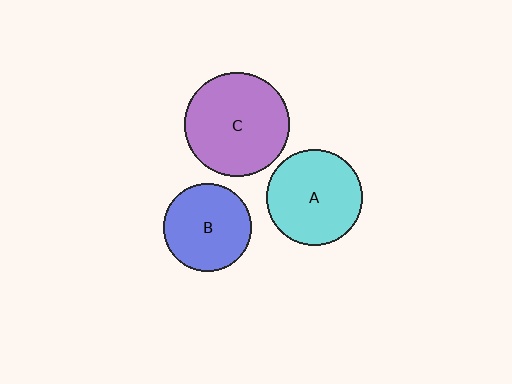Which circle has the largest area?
Circle C (purple).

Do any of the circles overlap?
No, none of the circles overlap.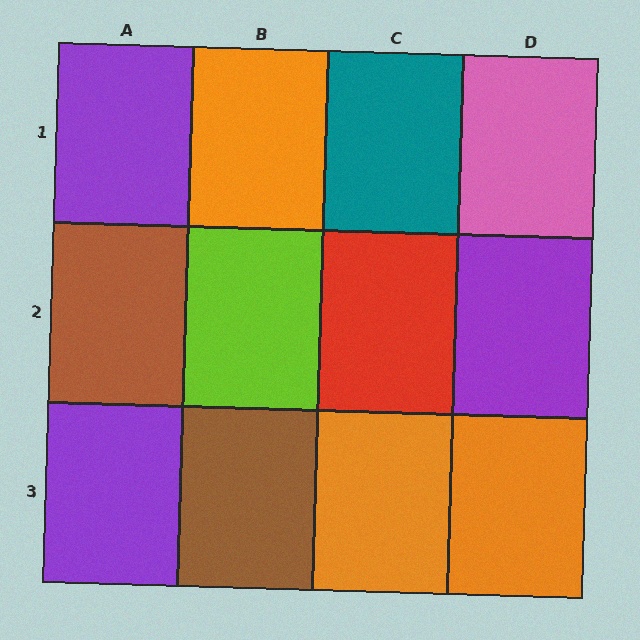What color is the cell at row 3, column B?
Brown.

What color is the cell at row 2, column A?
Brown.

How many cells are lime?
1 cell is lime.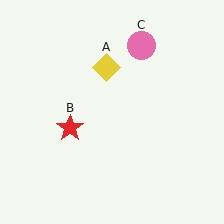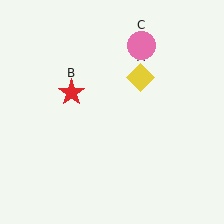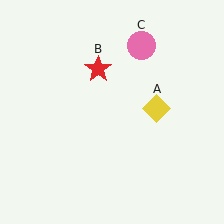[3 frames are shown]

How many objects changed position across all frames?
2 objects changed position: yellow diamond (object A), red star (object B).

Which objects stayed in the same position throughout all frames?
Pink circle (object C) remained stationary.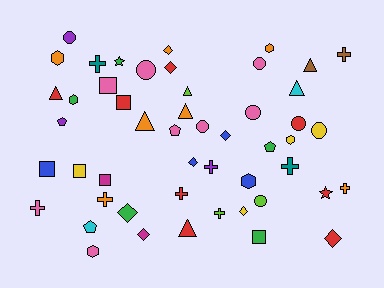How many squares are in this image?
There are 6 squares.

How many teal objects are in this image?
There are 2 teal objects.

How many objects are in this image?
There are 50 objects.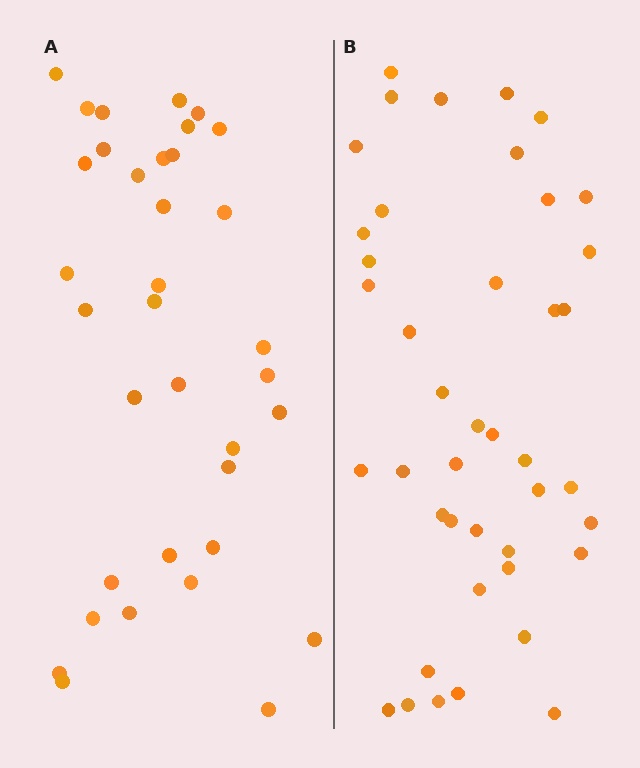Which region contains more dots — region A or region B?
Region B (the right region) has more dots.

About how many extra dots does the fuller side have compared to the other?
Region B has roughly 8 or so more dots than region A.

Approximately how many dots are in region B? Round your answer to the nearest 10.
About 40 dots. (The exact count is 42, which rounds to 40.)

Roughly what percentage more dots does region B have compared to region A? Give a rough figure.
About 20% more.